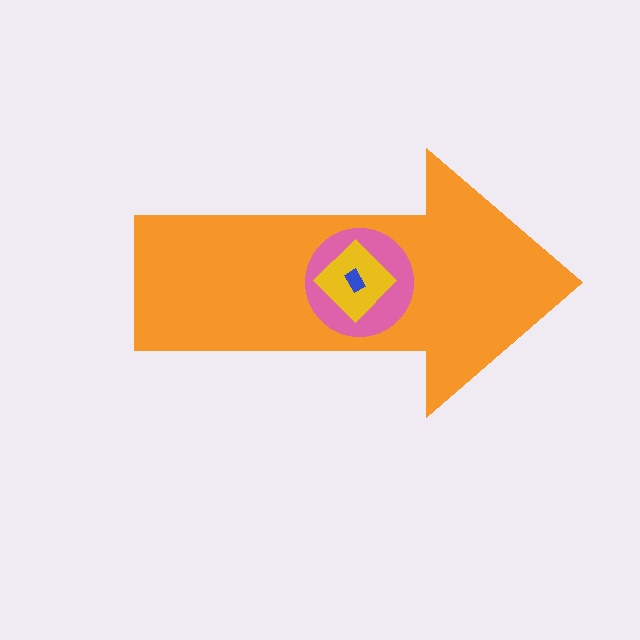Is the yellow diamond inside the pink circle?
Yes.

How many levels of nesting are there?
4.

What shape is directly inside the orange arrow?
The pink circle.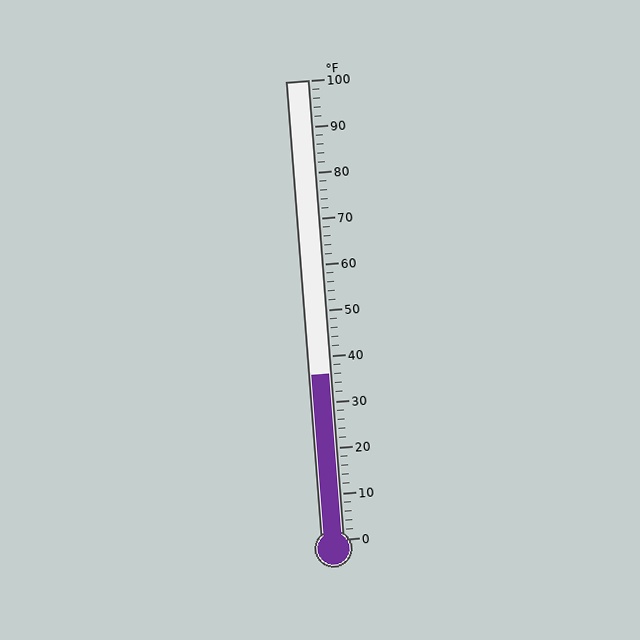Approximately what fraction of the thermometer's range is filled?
The thermometer is filled to approximately 35% of its range.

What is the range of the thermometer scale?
The thermometer scale ranges from 0°F to 100°F.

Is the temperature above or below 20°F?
The temperature is above 20°F.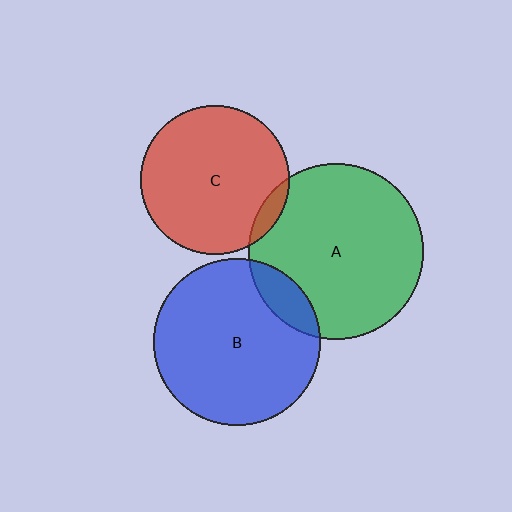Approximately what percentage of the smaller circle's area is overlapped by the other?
Approximately 5%.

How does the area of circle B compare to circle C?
Approximately 1.2 times.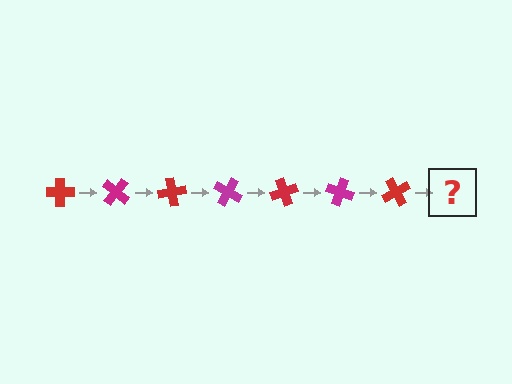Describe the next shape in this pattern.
It should be a magenta cross, rotated 280 degrees from the start.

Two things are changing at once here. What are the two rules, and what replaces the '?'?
The two rules are that it rotates 40 degrees each step and the color cycles through red and magenta. The '?' should be a magenta cross, rotated 280 degrees from the start.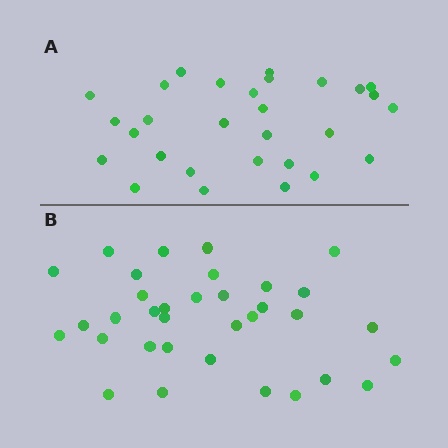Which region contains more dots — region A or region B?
Region B (the bottom region) has more dots.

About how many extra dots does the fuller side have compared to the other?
Region B has about 5 more dots than region A.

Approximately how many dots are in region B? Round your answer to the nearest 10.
About 30 dots. (The exact count is 34, which rounds to 30.)